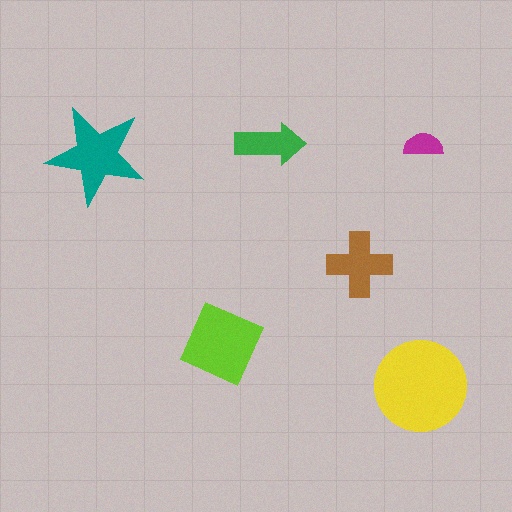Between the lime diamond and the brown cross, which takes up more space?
The lime diamond.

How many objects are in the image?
There are 6 objects in the image.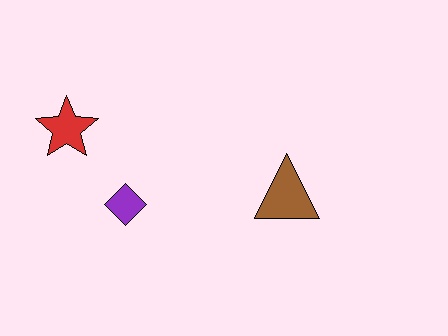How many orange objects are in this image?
There are no orange objects.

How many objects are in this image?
There are 3 objects.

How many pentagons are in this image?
There are no pentagons.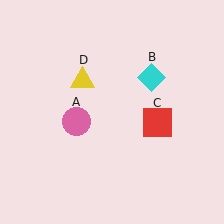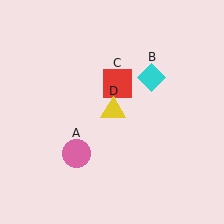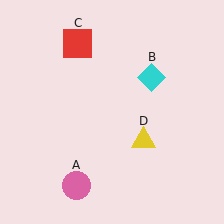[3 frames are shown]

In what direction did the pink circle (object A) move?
The pink circle (object A) moved down.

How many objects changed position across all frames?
3 objects changed position: pink circle (object A), red square (object C), yellow triangle (object D).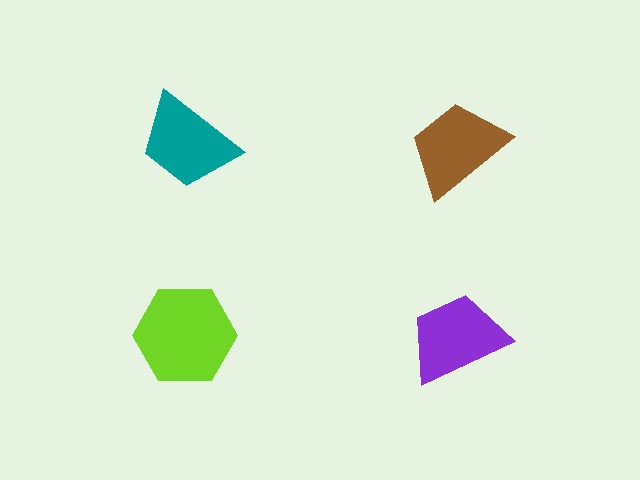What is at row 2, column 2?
A purple trapezoid.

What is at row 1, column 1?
A teal trapezoid.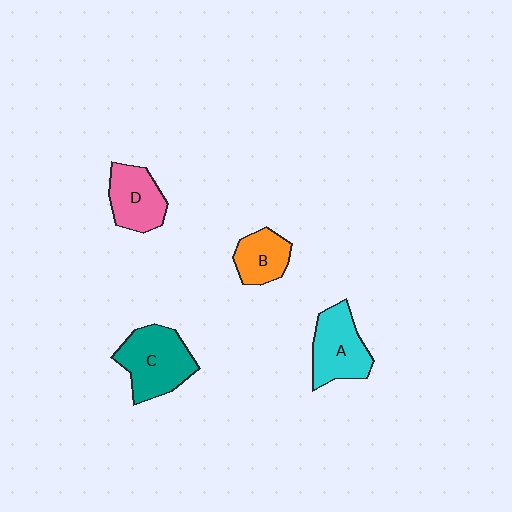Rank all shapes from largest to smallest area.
From largest to smallest: C (teal), A (cyan), D (pink), B (orange).